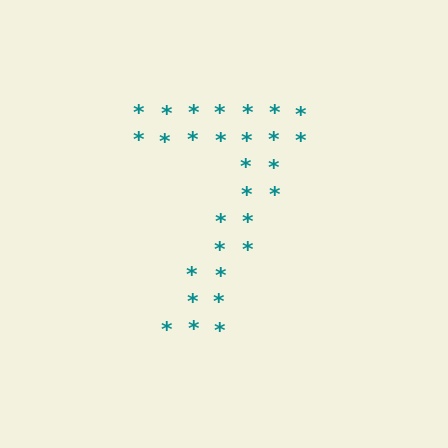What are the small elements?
The small elements are asterisks.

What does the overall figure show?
The overall figure shows the digit 7.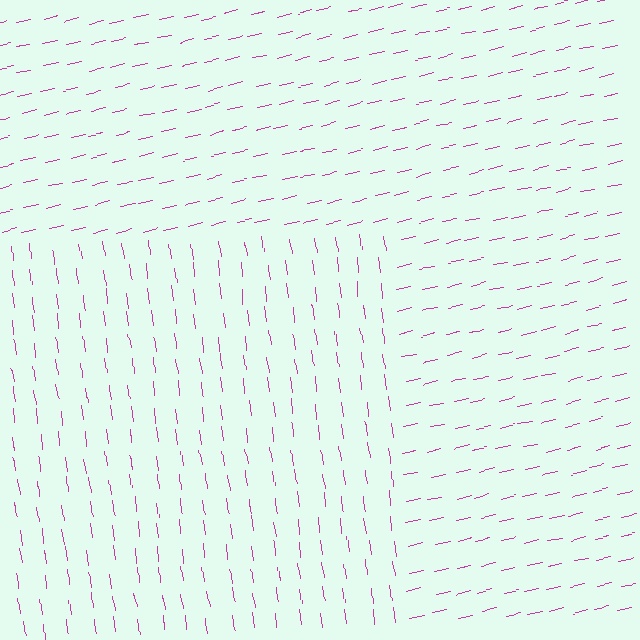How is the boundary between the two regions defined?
The boundary is defined purely by a change in line orientation (approximately 84 degrees difference). All lines are the same color and thickness.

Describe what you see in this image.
The image is filled with small magenta line segments. A rectangle region in the image has lines oriented differently from the surrounding lines, creating a visible texture boundary.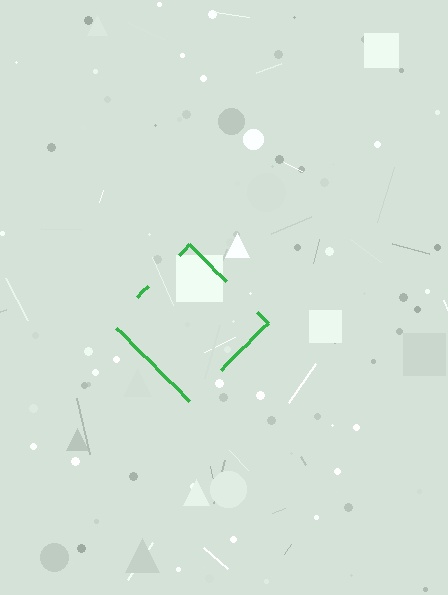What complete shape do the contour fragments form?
The contour fragments form a diamond.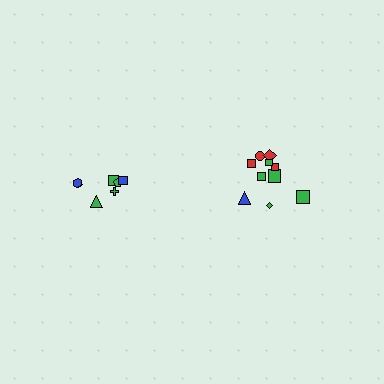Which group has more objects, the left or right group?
The right group.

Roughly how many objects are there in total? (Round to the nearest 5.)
Roughly 15 objects in total.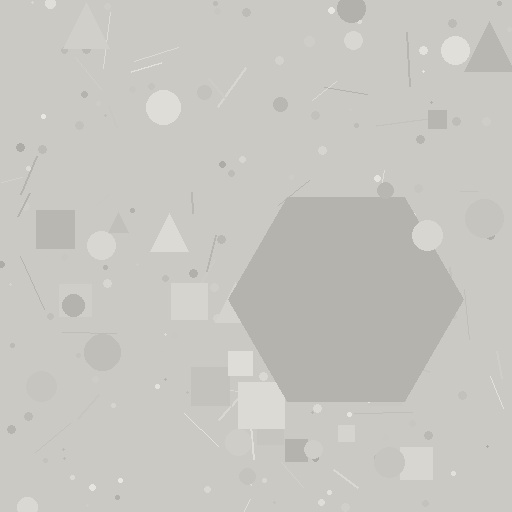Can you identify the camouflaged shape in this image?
The camouflaged shape is a hexagon.